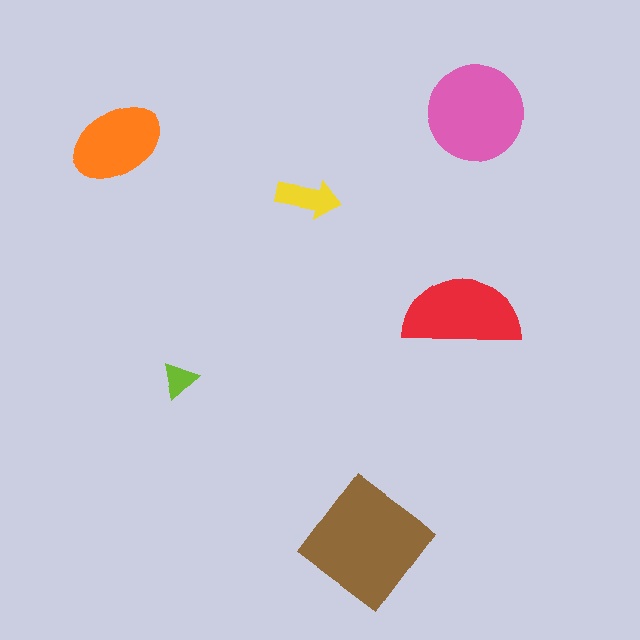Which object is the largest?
The brown diamond.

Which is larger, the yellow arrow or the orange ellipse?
The orange ellipse.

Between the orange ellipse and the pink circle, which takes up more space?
The pink circle.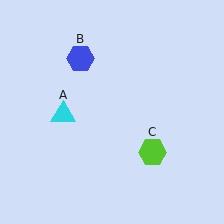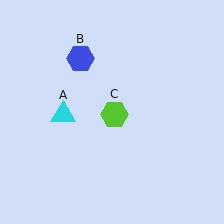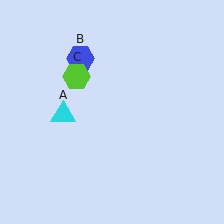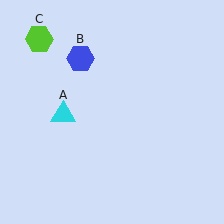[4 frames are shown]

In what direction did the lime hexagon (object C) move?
The lime hexagon (object C) moved up and to the left.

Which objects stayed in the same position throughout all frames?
Cyan triangle (object A) and blue hexagon (object B) remained stationary.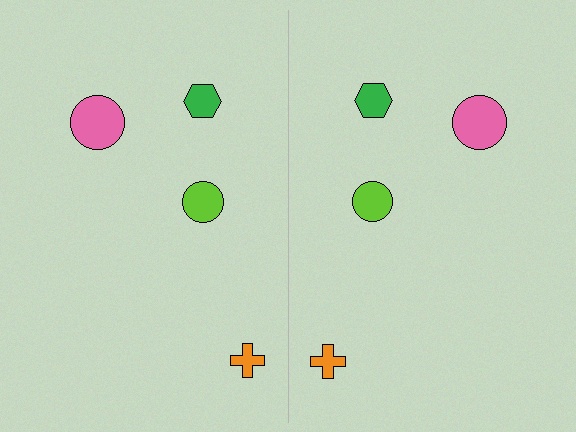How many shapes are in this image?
There are 8 shapes in this image.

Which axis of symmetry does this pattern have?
The pattern has a vertical axis of symmetry running through the center of the image.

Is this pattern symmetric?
Yes, this pattern has bilateral (reflection) symmetry.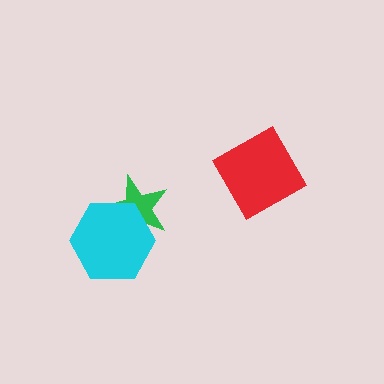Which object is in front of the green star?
The cyan hexagon is in front of the green star.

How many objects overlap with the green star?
1 object overlaps with the green star.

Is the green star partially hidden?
Yes, it is partially covered by another shape.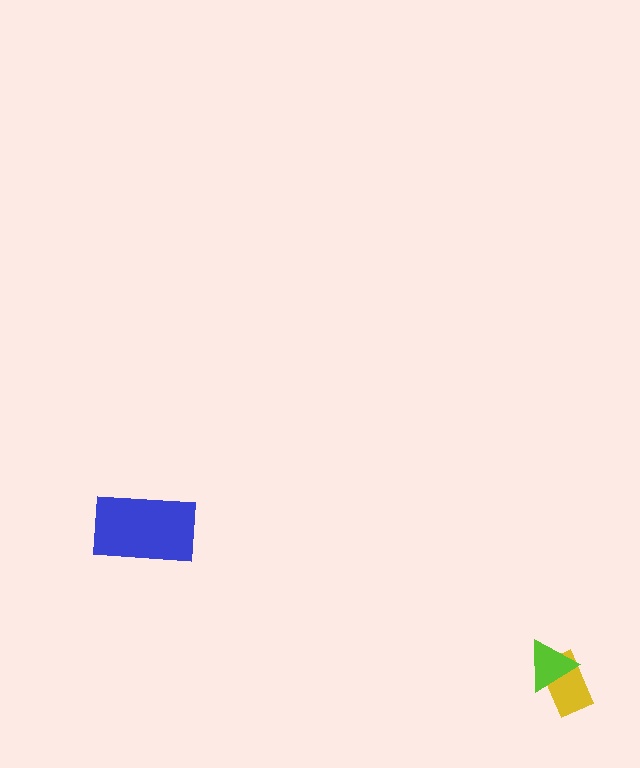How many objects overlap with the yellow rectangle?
1 object overlaps with the yellow rectangle.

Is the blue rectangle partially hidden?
No, no other shape covers it.